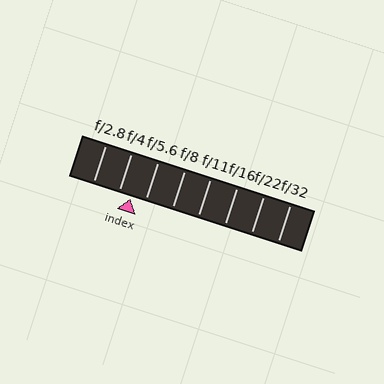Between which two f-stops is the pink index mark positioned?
The index mark is between f/4 and f/5.6.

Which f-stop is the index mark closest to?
The index mark is closest to f/4.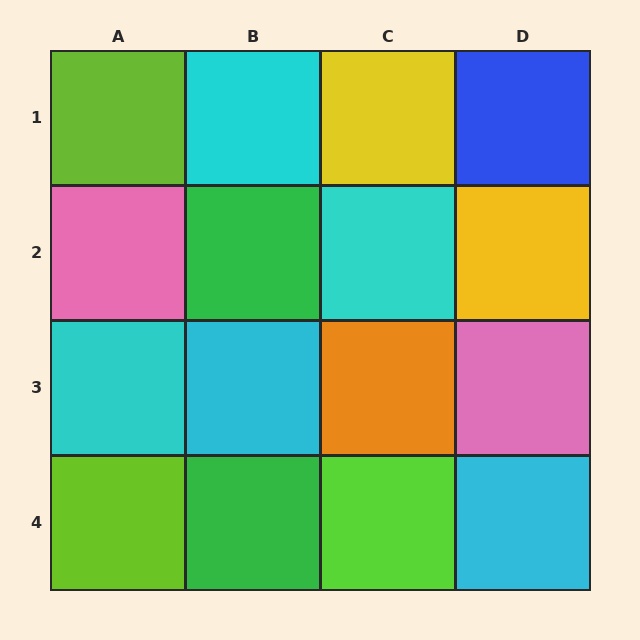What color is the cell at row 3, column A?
Cyan.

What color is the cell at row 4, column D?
Cyan.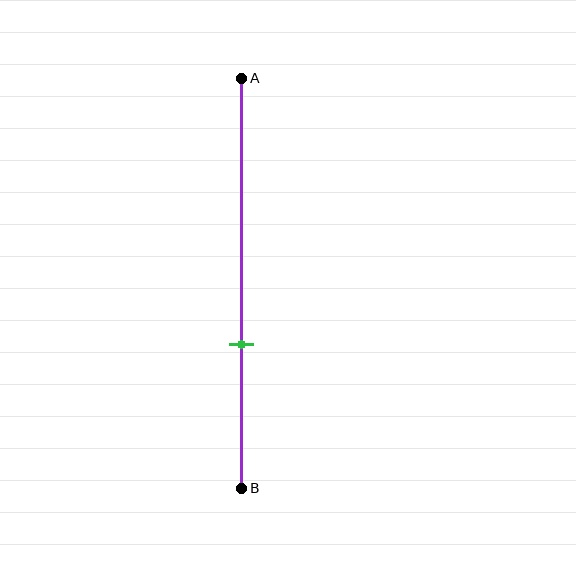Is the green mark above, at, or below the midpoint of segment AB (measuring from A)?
The green mark is below the midpoint of segment AB.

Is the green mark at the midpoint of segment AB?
No, the mark is at about 65% from A, not at the 50% midpoint.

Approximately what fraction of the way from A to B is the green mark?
The green mark is approximately 65% of the way from A to B.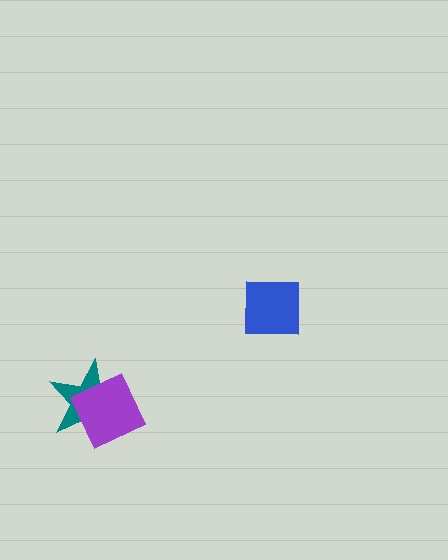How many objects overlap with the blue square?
0 objects overlap with the blue square.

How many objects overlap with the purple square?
1 object overlaps with the purple square.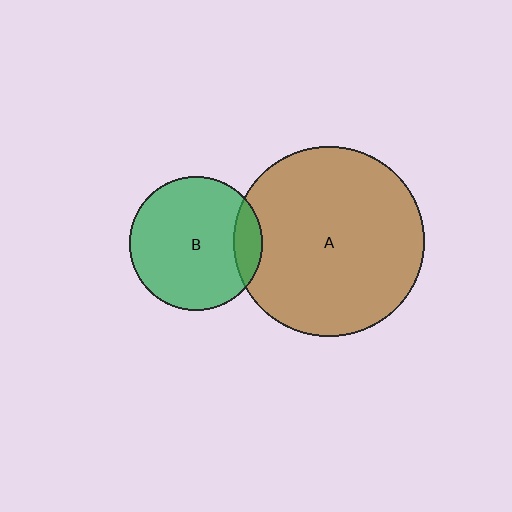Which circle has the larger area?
Circle A (brown).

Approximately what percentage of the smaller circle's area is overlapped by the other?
Approximately 15%.